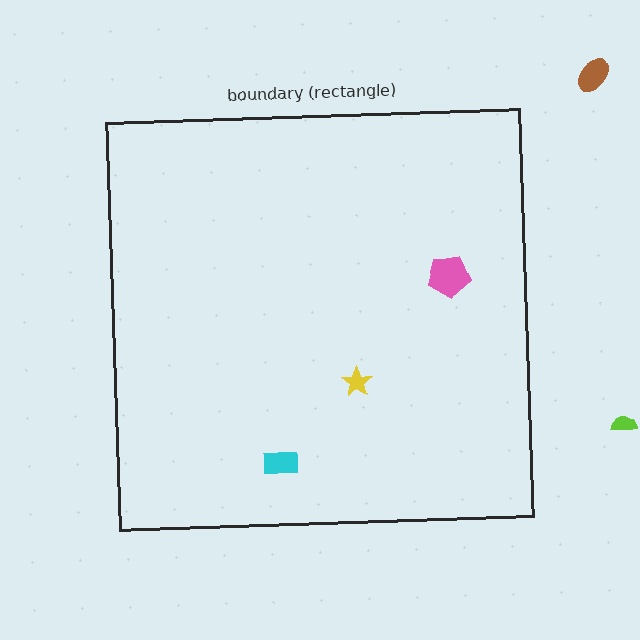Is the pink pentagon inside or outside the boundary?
Inside.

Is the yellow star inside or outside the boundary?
Inside.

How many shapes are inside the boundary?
3 inside, 2 outside.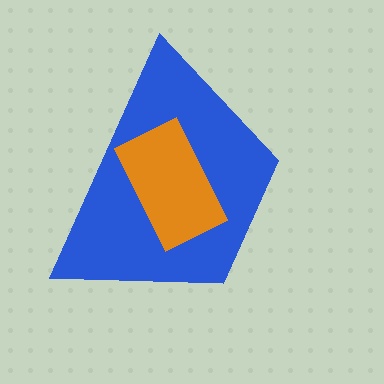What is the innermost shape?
The orange rectangle.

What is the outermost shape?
The blue trapezoid.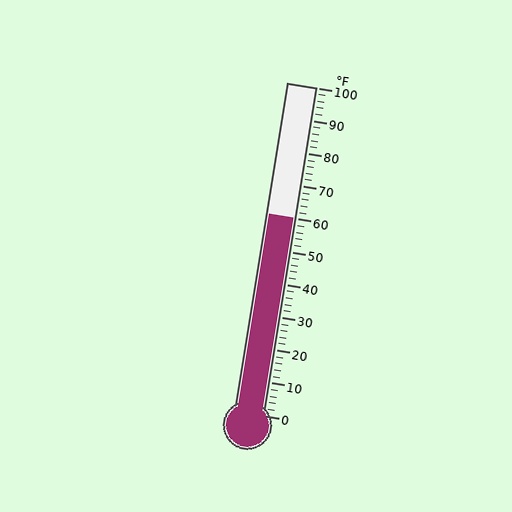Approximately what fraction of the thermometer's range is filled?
The thermometer is filled to approximately 60% of its range.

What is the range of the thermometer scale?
The thermometer scale ranges from 0°F to 100°F.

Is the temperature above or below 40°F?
The temperature is above 40°F.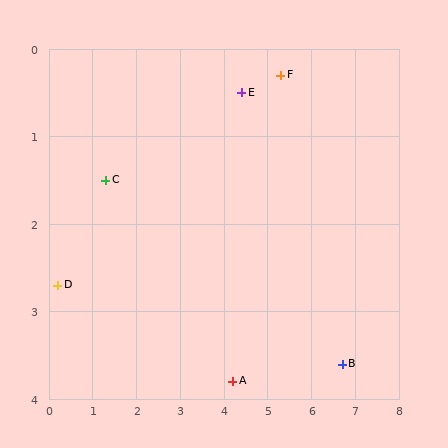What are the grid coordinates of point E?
Point E is at approximately (4.4, 0.5).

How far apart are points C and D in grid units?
Points C and D are about 1.6 grid units apart.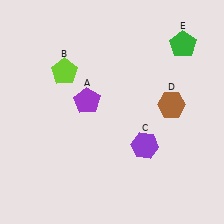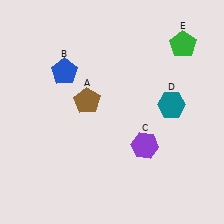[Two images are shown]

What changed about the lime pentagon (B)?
In Image 1, B is lime. In Image 2, it changed to blue.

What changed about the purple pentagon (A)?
In Image 1, A is purple. In Image 2, it changed to brown.